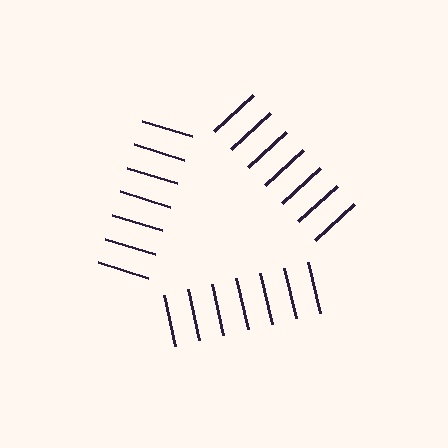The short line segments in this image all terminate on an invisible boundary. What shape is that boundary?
An illusory triangle — the line segments terminate on its edges but no continuous stroke is drawn.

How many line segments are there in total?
21 — 7 along each of the 3 edges.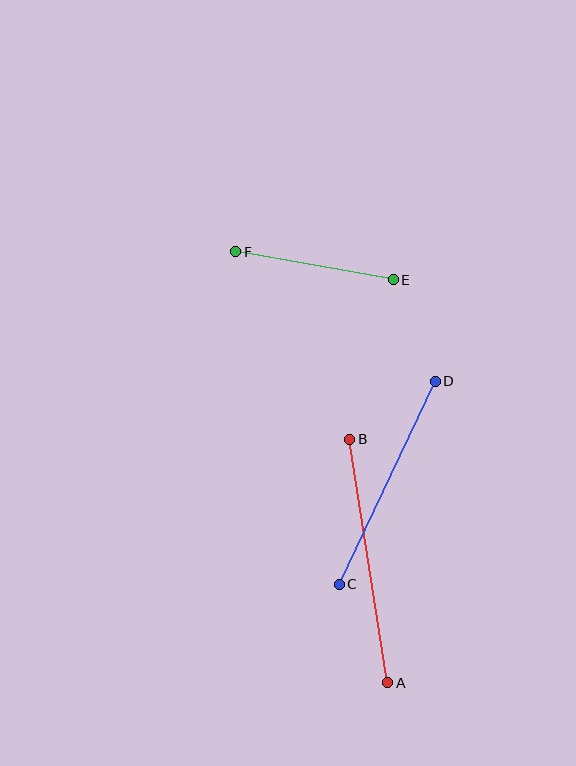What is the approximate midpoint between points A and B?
The midpoint is at approximately (369, 561) pixels.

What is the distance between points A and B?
The distance is approximately 246 pixels.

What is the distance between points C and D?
The distance is approximately 225 pixels.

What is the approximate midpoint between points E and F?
The midpoint is at approximately (315, 266) pixels.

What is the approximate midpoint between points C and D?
The midpoint is at approximately (387, 483) pixels.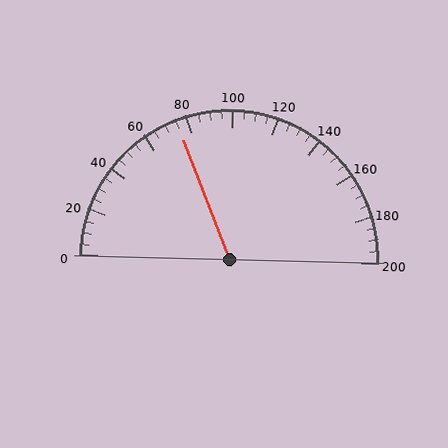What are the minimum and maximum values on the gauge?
The gauge ranges from 0 to 200.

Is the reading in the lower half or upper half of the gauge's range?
The reading is in the lower half of the range (0 to 200).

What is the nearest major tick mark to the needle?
The nearest major tick mark is 80.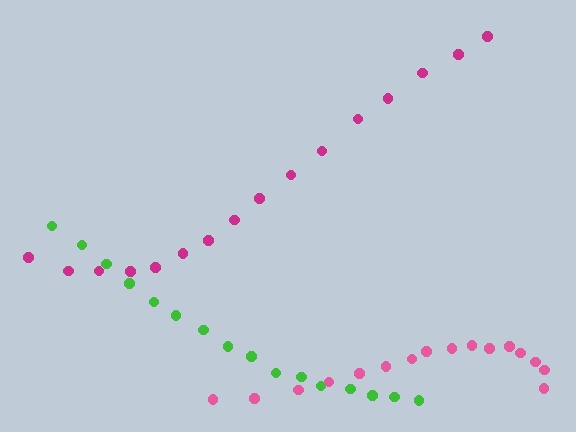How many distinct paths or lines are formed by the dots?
There are 3 distinct paths.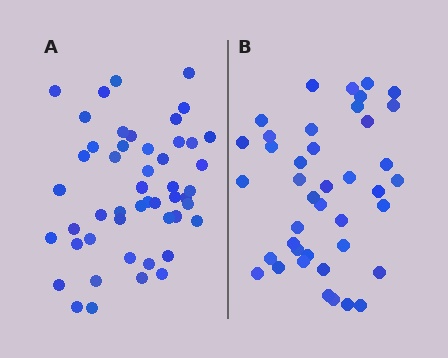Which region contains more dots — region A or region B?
Region A (the left region) has more dots.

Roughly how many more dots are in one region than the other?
Region A has roughly 8 or so more dots than region B.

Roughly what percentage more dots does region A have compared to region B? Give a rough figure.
About 20% more.